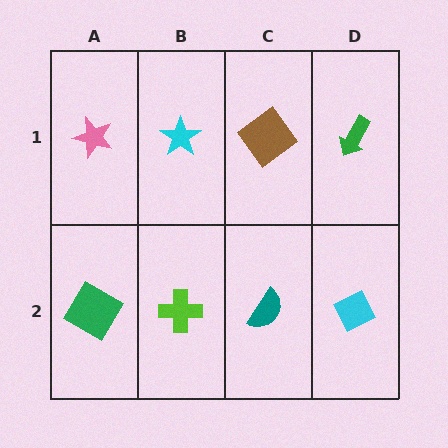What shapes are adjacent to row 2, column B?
A cyan star (row 1, column B), a green diamond (row 2, column A), a teal semicircle (row 2, column C).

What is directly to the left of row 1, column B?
A pink star.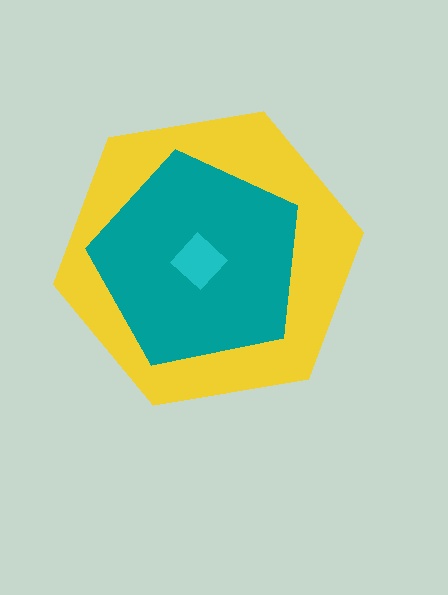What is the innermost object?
The cyan diamond.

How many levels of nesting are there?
3.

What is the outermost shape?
The yellow hexagon.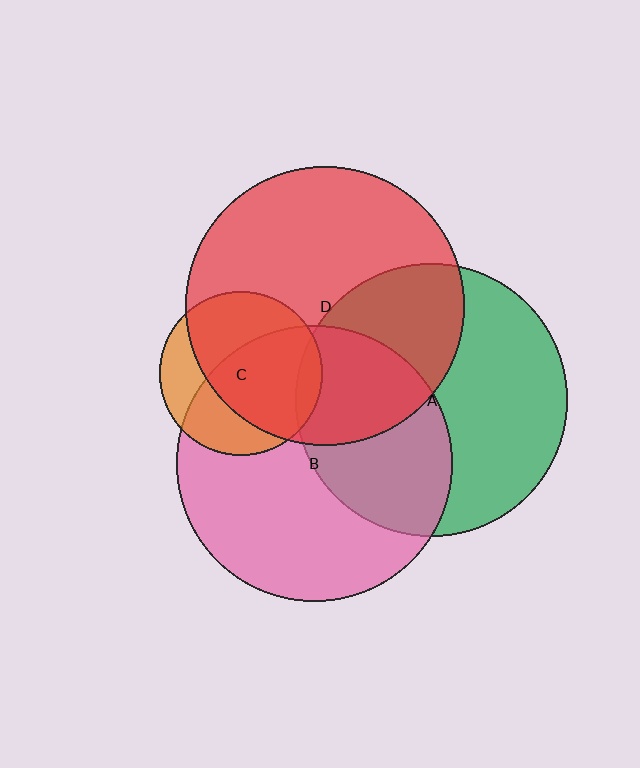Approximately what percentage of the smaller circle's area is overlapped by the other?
Approximately 70%.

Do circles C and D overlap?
Yes.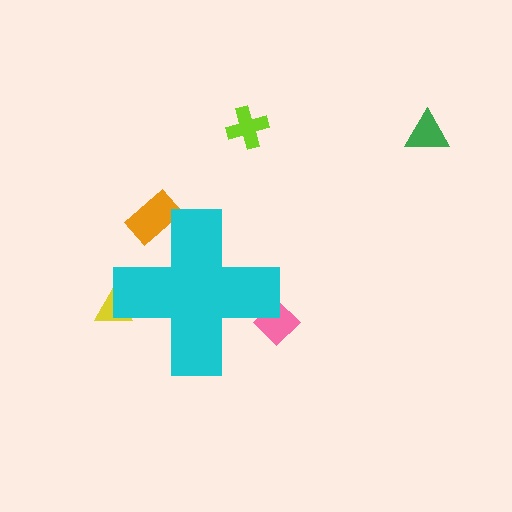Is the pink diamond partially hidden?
Yes, the pink diamond is partially hidden behind the cyan cross.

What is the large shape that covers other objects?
A cyan cross.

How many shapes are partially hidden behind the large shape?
3 shapes are partially hidden.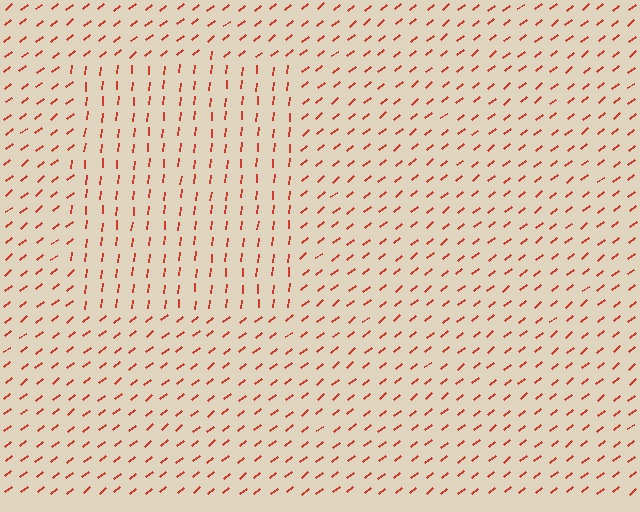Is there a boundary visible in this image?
Yes, there is a texture boundary formed by a change in line orientation.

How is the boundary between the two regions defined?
The boundary is defined purely by a change in line orientation (approximately 45 degrees difference). All lines are the same color and thickness.